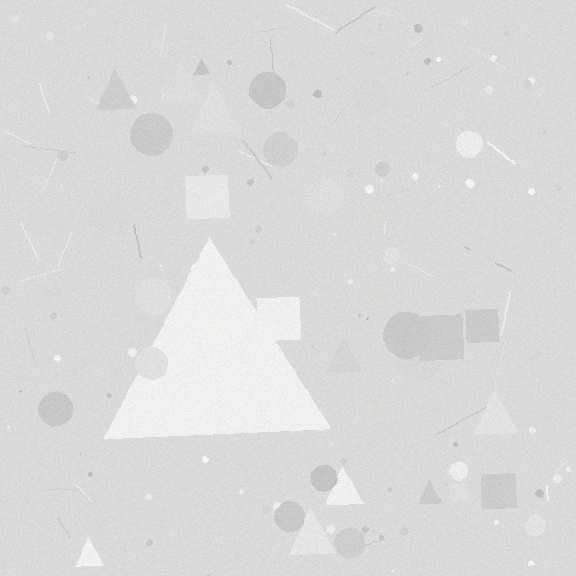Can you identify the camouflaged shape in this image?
The camouflaged shape is a triangle.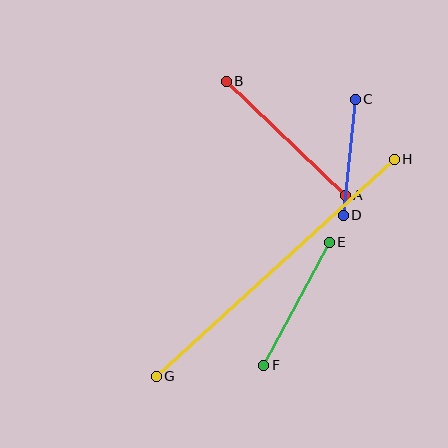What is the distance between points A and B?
The distance is approximately 165 pixels.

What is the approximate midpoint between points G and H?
The midpoint is at approximately (275, 268) pixels.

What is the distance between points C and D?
The distance is approximately 116 pixels.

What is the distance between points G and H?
The distance is approximately 322 pixels.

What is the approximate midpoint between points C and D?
The midpoint is at approximately (349, 157) pixels.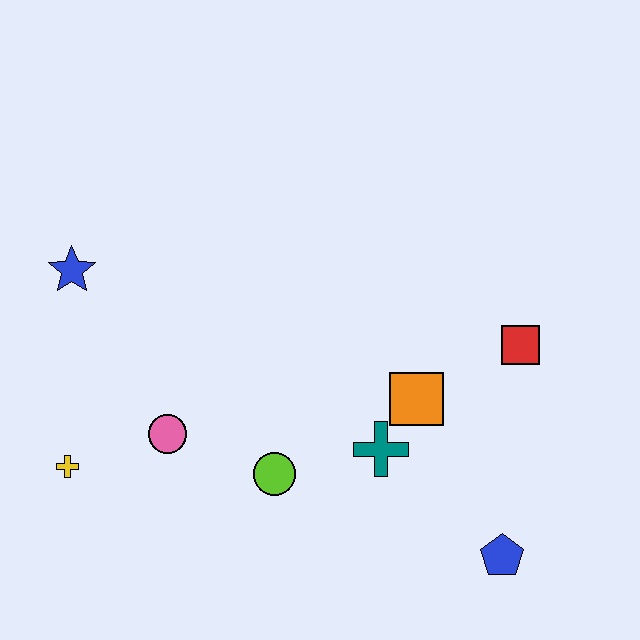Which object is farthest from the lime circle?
The blue star is farthest from the lime circle.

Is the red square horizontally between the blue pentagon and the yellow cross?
No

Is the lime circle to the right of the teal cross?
No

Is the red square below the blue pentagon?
No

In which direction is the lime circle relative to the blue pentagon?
The lime circle is to the left of the blue pentagon.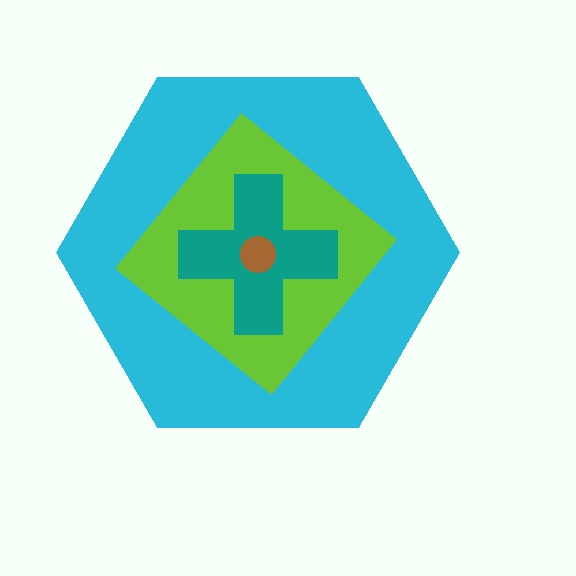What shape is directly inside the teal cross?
The brown circle.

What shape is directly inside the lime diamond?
The teal cross.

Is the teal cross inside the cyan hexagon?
Yes.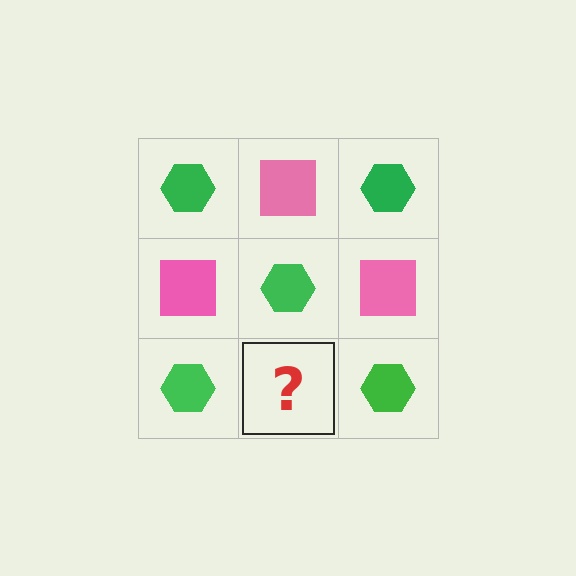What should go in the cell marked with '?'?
The missing cell should contain a pink square.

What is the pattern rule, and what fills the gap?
The rule is that it alternates green hexagon and pink square in a checkerboard pattern. The gap should be filled with a pink square.